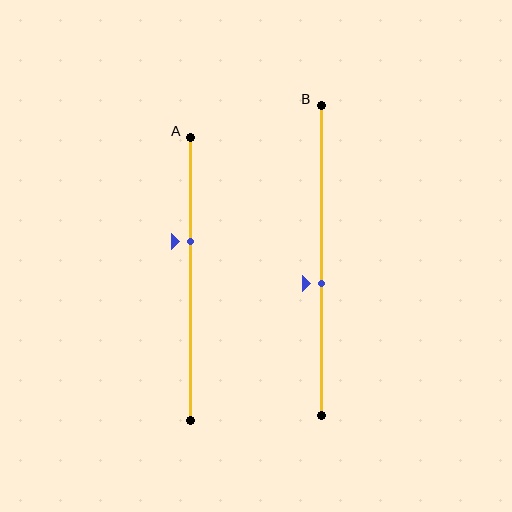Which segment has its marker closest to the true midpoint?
Segment B has its marker closest to the true midpoint.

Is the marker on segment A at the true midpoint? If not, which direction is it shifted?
No, the marker on segment A is shifted upward by about 13% of the segment length.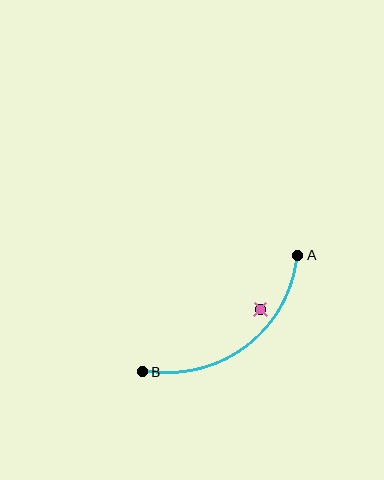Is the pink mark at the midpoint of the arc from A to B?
No — the pink mark does not lie on the arc at all. It sits slightly inside the curve.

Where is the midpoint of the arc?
The arc midpoint is the point on the curve farthest from the straight line joining A and B. It sits below and to the right of that line.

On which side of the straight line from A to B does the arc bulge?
The arc bulges below and to the right of the straight line connecting A and B.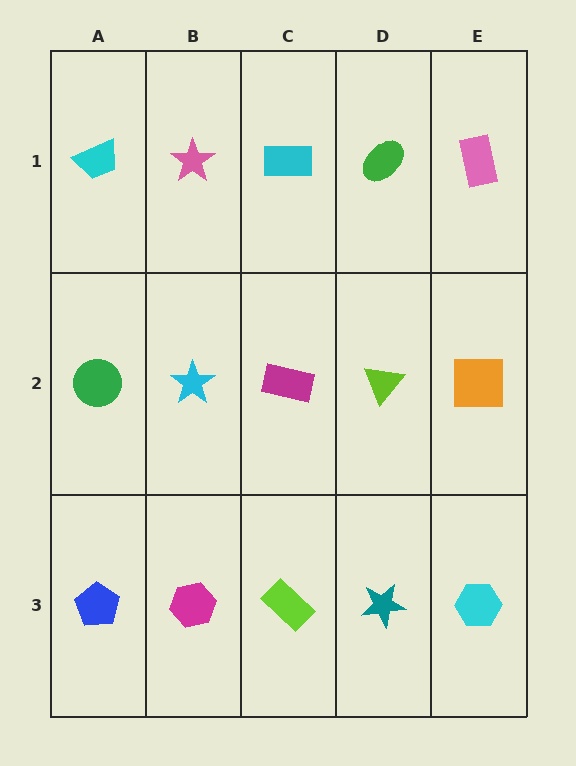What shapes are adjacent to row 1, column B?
A cyan star (row 2, column B), a cyan trapezoid (row 1, column A), a cyan rectangle (row 1, column C).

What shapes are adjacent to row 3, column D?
A lime triangle (row 2, column D), a lime rectangle (row 3, column C), a cyan hexagon (row 3, column E).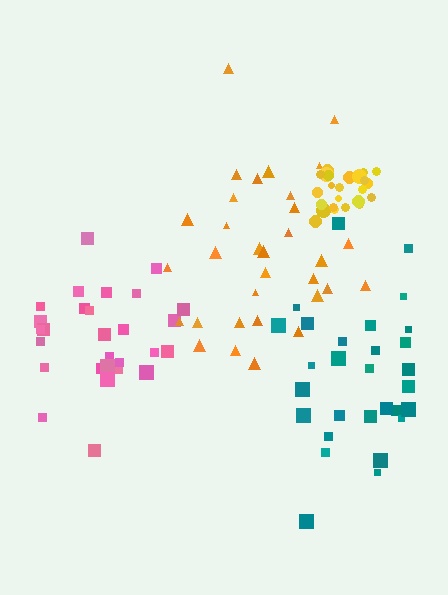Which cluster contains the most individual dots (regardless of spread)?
Orange (32).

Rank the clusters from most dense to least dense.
yellow, pink, teal, orange.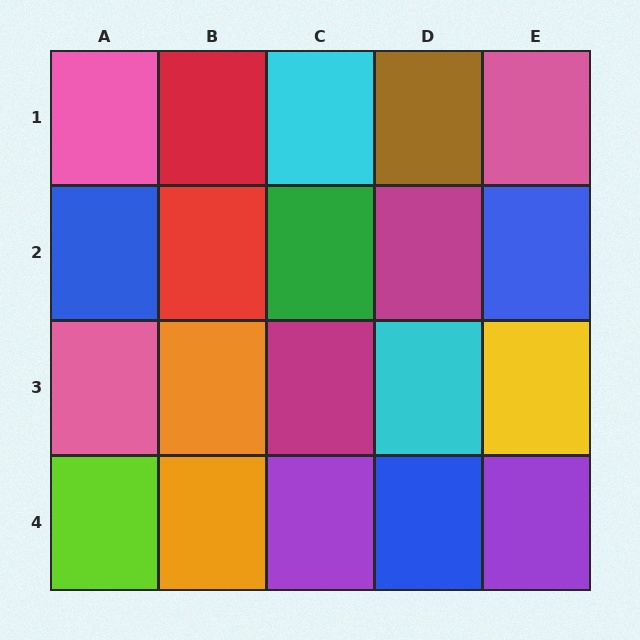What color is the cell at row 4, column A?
Lime.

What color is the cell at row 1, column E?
Pink.